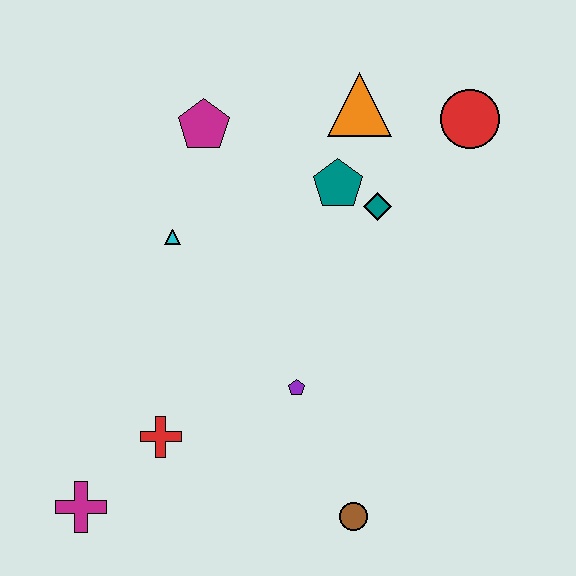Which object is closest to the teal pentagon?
The teal diamond is closest to the teal pentagon.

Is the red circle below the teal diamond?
No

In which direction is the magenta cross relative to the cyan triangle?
The magenta cross is below the cyan triangle.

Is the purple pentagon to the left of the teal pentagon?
Yes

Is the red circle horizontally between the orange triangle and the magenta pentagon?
No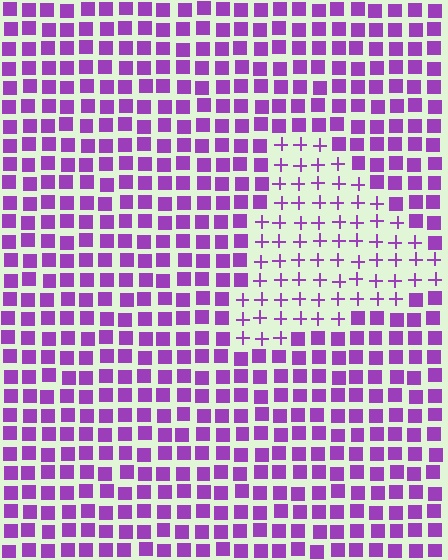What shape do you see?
I see a triangle.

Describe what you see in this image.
The image is filled with small purple elements arranged in a uniform grid. A triangle-shaped region contains plus signs, while the surrounding area contains squares. The boundary is defined purely by the change in element shape.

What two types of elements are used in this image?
The image uses plus signs inside the triangle region and squares outside it.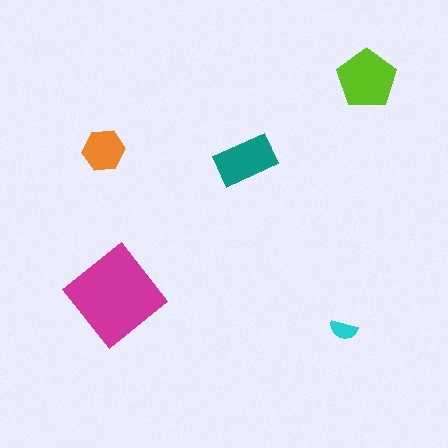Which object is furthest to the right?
The lime pentagon is rightmost.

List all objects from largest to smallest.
The magenta diamond, the lime pentagon, the teal rectangle, the orange hexagon, the cyan semicircle.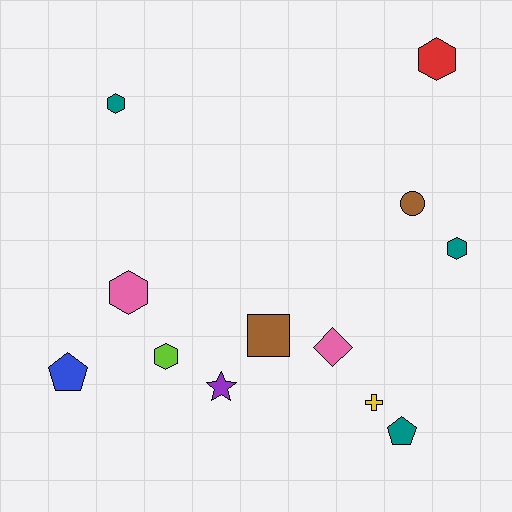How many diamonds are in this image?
There is 1 diamond.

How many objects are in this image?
There are 12 objects.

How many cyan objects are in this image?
There are no cyan objects.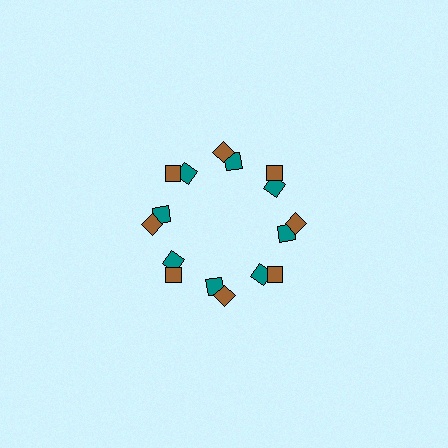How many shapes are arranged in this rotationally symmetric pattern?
There are 16 shapes, arranged in 8 groups of 2.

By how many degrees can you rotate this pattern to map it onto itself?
The pattern maps onto itself every 45 degrees of rotation.